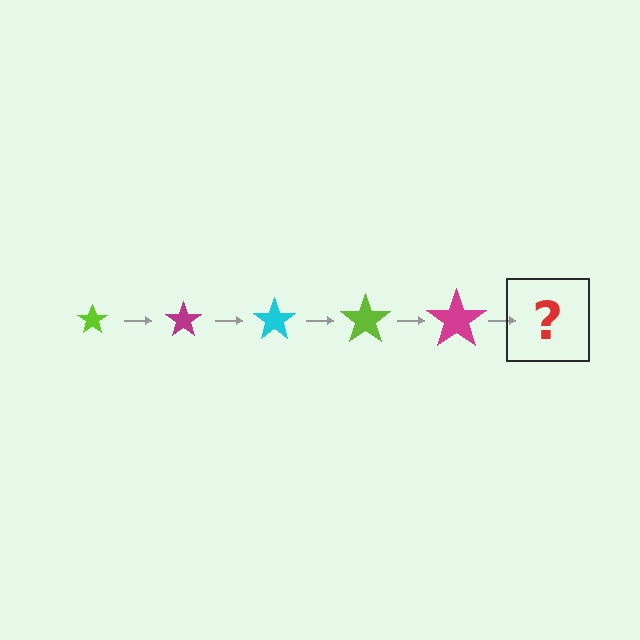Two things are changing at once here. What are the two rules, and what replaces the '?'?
The two rules are that the star grows larger each step and the color cycles through lime, magenta, and cyan. The '?' should be a cyan star, larger than the previous one.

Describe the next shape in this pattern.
It should be a cyan star, larger than the previous one.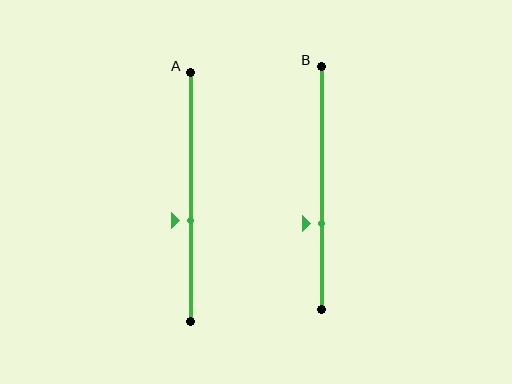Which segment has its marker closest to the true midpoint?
Segment A has its marker closest to the true midpoint.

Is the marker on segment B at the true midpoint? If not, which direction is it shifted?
No, the marker on segment B is shifted downward by about 15% of the segment length.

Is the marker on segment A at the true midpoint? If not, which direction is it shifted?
No, the marker on segment A is shifted downward by about 9% of the segment length.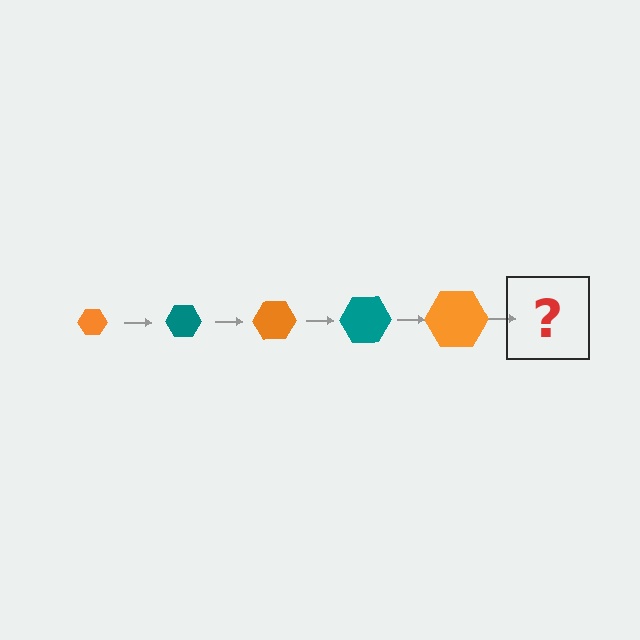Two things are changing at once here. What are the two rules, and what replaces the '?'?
The two rules are that the hexagon grows larger each step and the color cycles through orange and teal. The '?' should be a teal hexagon, larger than the previous one.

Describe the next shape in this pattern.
It should be a teal hexagon, larger than the previous one.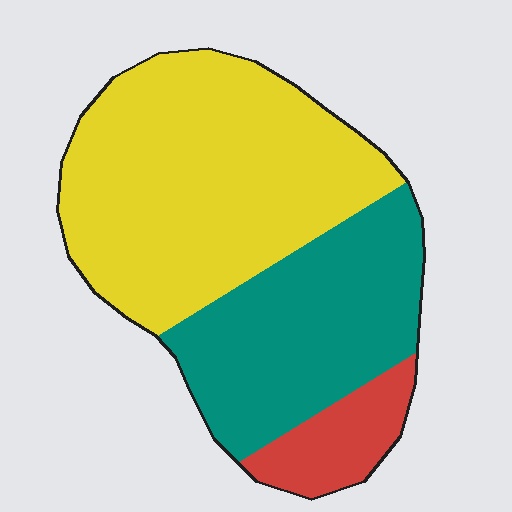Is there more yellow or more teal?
Yellow.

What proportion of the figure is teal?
Teal covers roughly 35% of the figure.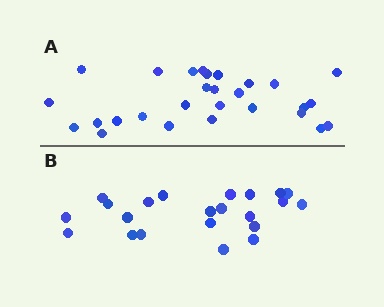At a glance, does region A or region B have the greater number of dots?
Region A (the top region) has more dots.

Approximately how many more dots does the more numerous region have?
Region A has about 6 more dots than region B.